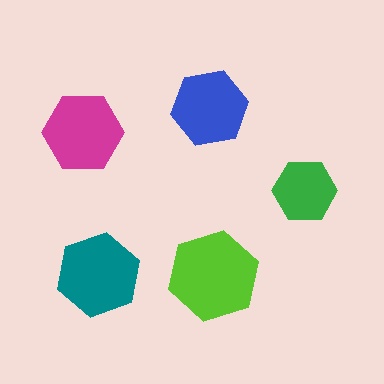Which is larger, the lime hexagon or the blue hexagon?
The lime one.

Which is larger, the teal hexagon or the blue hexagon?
The teal one.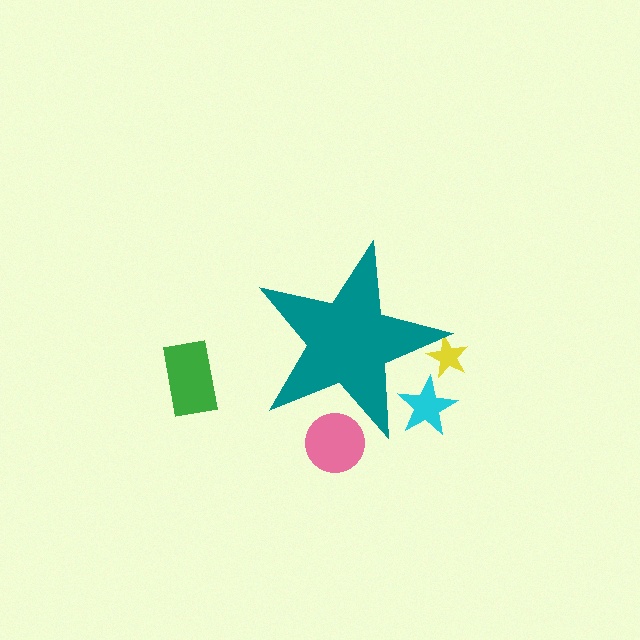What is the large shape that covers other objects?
A teal star.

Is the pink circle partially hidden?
Yes, the pink circle is partially hidden behind the teal star.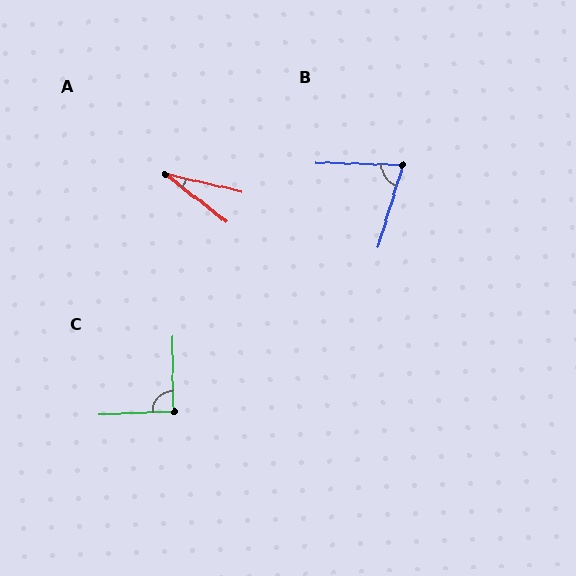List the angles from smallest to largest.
A (25°), B (75°), C (91°).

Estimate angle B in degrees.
Approximately 75 degrees.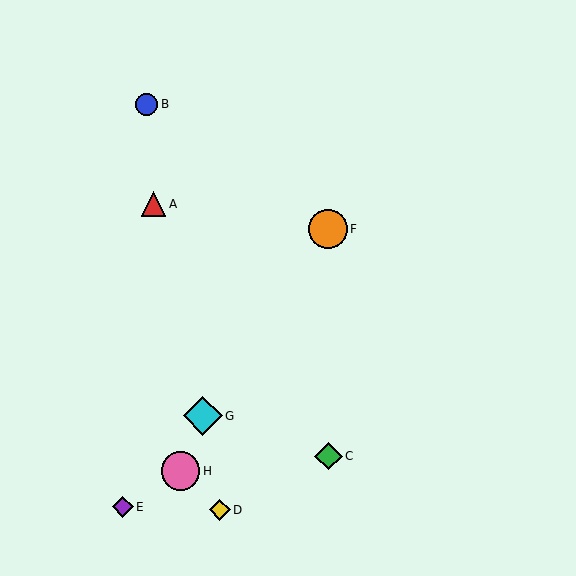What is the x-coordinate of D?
Object D is at x≈220.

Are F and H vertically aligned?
No, F is at x≈328 and H is at x≈181.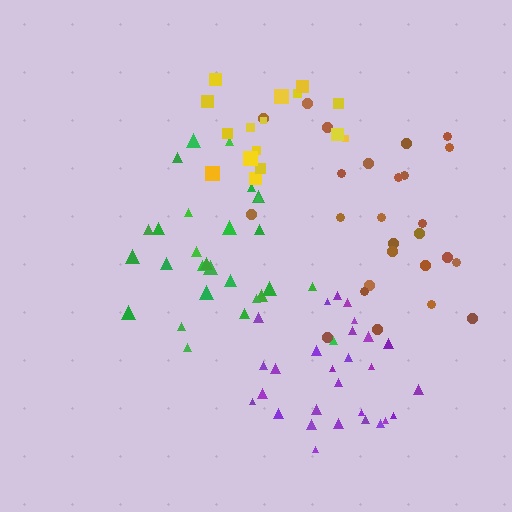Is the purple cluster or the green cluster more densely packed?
Purple.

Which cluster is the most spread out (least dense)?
Brown.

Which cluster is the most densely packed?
Purple.